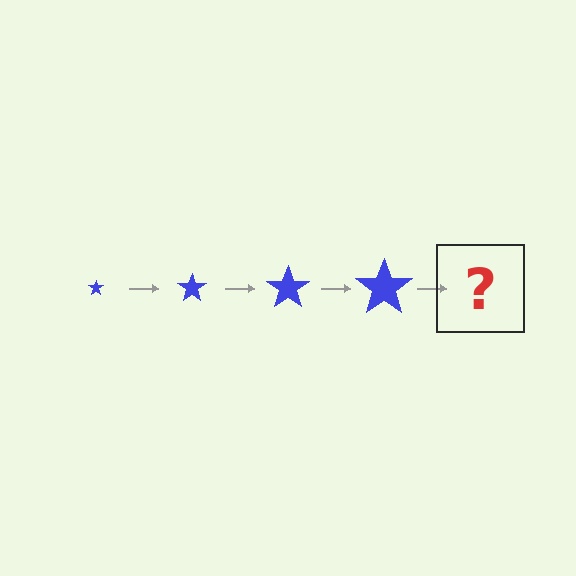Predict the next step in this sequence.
The next step is a blue star, larger than the previous one.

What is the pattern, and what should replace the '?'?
The pattern is that the star gets progressively larger each step. The '?' should be a blue star, larger than the previous one.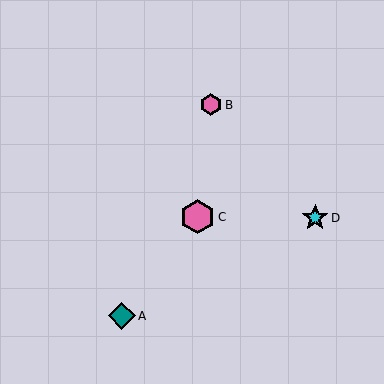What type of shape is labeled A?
Shape A is a teal diamond.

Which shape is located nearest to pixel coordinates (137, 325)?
The teal diamond (labeled A) at (122, 316) is nearest to that location.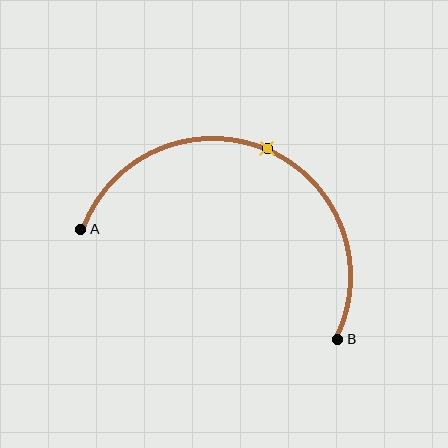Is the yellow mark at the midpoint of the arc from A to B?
Yes. The yellow mark lies on the arc at equal arc-length from both A and B — it is the arc midpoint.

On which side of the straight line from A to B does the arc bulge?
The arc bulges above the straight line connecting A and B.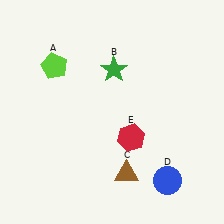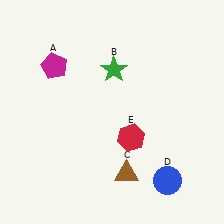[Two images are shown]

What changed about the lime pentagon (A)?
In Image 1, A is lime. In Image 2, it changed to magenta.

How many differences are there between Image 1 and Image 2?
There is 1 difference between the two images.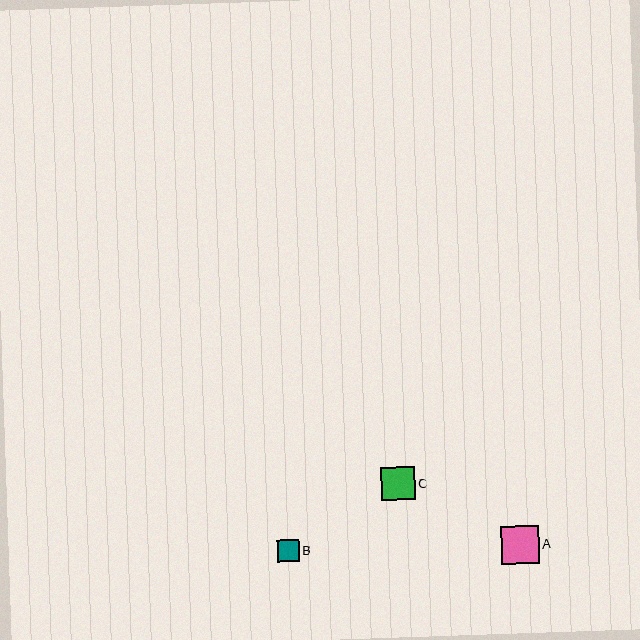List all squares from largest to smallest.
From largest to smallest: A, C, B.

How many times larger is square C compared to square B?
Square C is approximately 1.5 times the size of square B.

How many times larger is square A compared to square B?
Square A is approximately 1.7 times the size of square B.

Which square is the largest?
Square A is the largest with a size of approximately 38 pixels.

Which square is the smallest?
Square B is the smallest with a size of approximately 22 pixels.